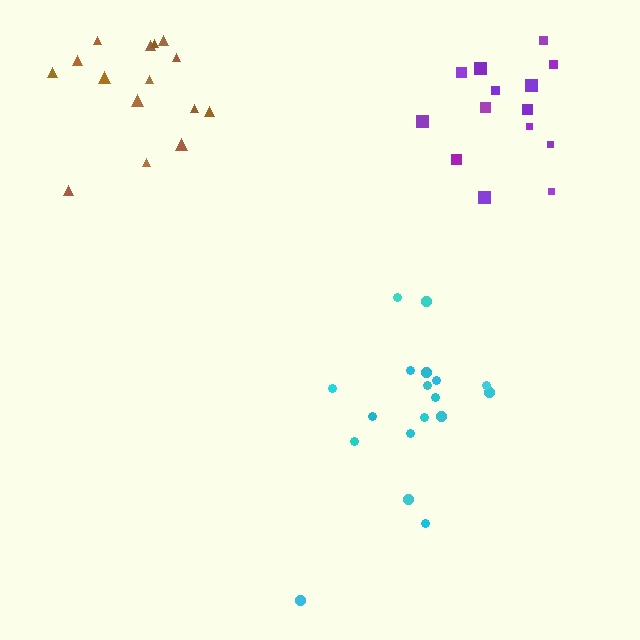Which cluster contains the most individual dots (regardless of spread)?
Cyan (18).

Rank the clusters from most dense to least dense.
purple, brown, cyan.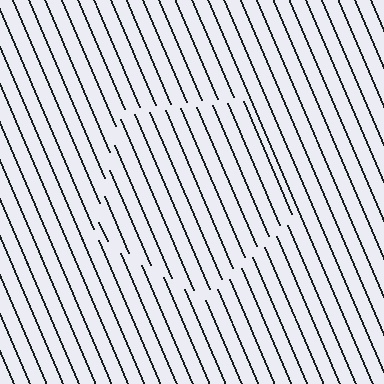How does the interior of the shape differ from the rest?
The interior of the shape contains the same grating, shifted by half a period — the contour is defined by the phase discontinuity where line-ends from the inner and outer gratings abut.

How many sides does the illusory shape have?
5 sides — the line-ends trace a pentagon.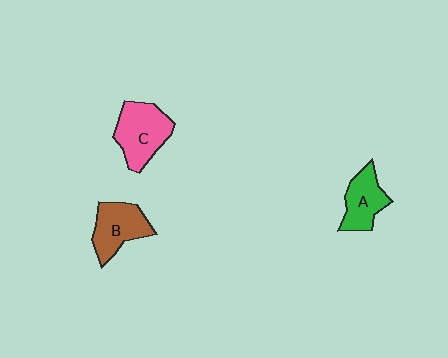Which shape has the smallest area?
Shape A (green).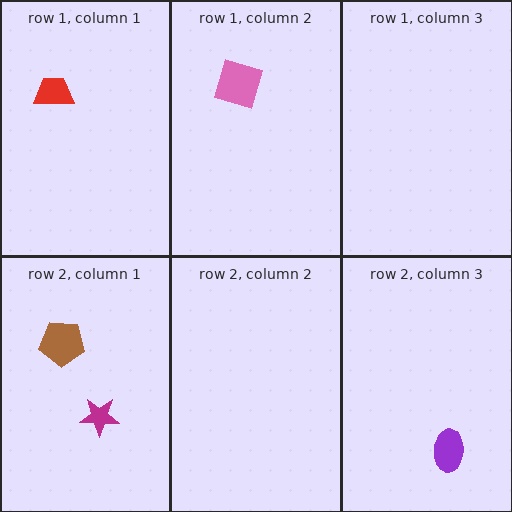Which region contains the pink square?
The row 1, column 2 region.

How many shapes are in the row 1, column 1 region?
1.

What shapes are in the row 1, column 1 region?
The red trapezoid.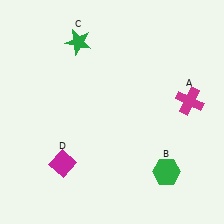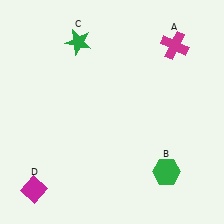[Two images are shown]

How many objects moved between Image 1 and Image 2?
2 objects moved between the two images.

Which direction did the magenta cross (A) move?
The magenta cross (A) moved up.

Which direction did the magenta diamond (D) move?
The magenta diamond (D) moved left.